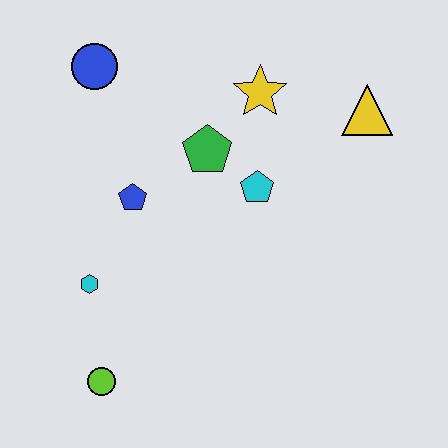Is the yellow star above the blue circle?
No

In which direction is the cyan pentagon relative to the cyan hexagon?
The cyan pentagon is to the right of the cyan hexagon.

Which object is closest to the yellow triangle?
The yellow star is closest to the yellow triangle.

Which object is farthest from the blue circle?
The lime circle is farthest from the blue circle.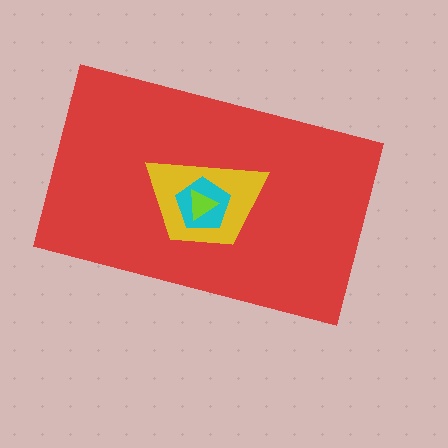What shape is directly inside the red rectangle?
The yellow trapezoid.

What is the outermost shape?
The red rectangle.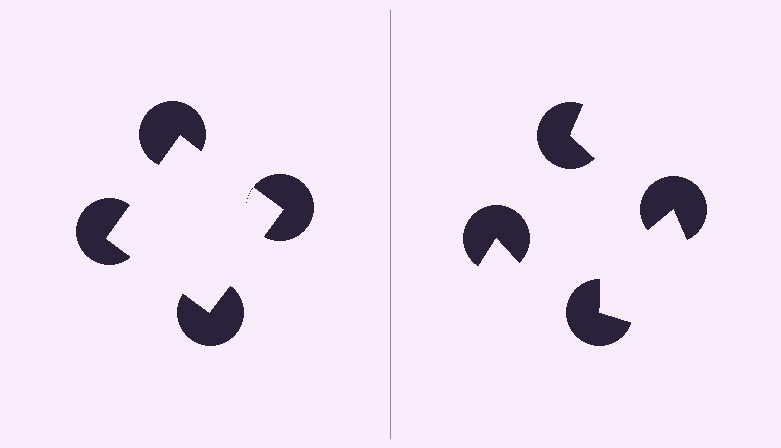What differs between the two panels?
The pac-man discs are positioned identically on both sides; only the wedge orientations differ. On the left they align to a square; on the right they are misaligned.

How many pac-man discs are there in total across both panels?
8 — 4 on each side.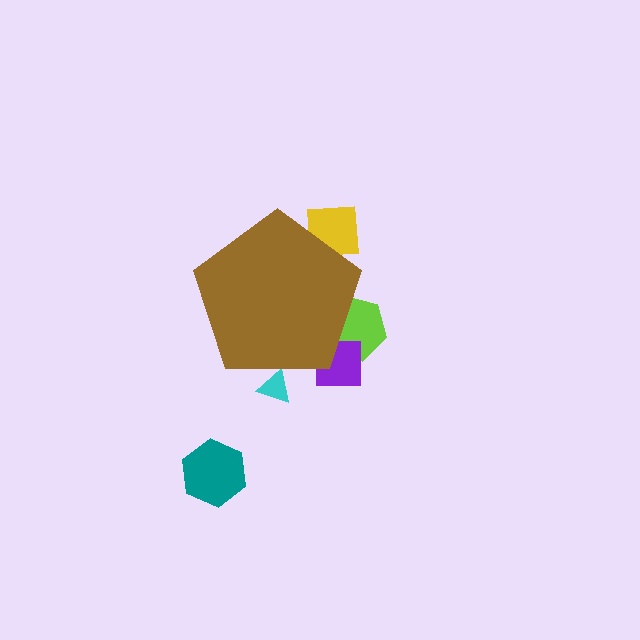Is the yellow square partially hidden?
Yes, the yellow square is partially hidden behind the brown pentagon.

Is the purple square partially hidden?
Yes, the purple square is partially hidden behind the brown pentagon.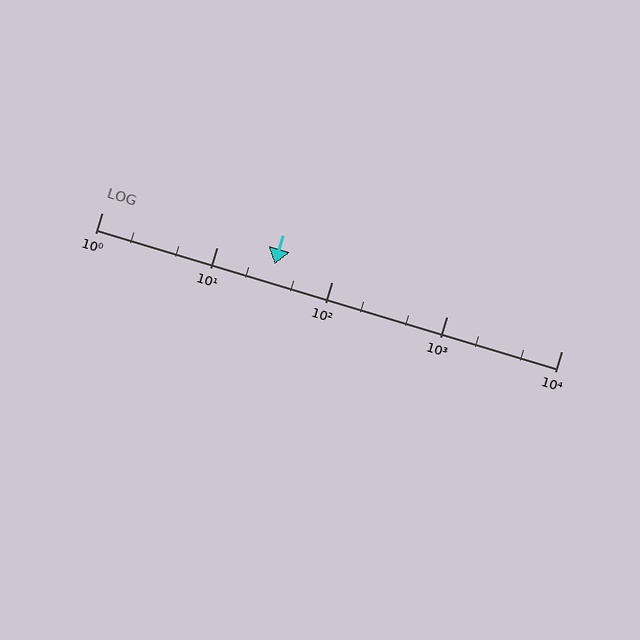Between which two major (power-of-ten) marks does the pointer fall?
The pointer is between 10 and 100.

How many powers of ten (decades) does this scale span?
The scale spans 4 decades, from 1 to 10000.